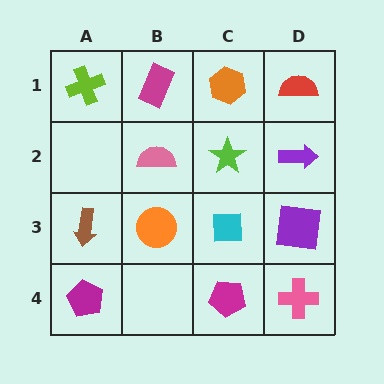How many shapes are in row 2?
3 shapes.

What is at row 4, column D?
A pink cross.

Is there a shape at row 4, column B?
No, that cell is empty.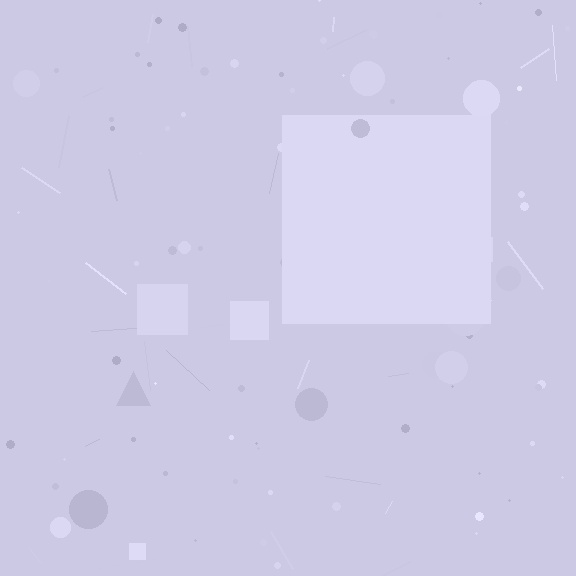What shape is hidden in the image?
A square is hidden in the image.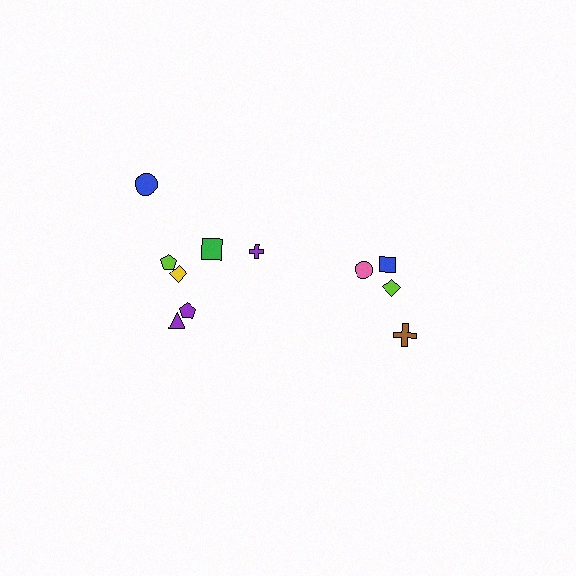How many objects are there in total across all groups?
There are 11 objects.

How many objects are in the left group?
There are 7 objects.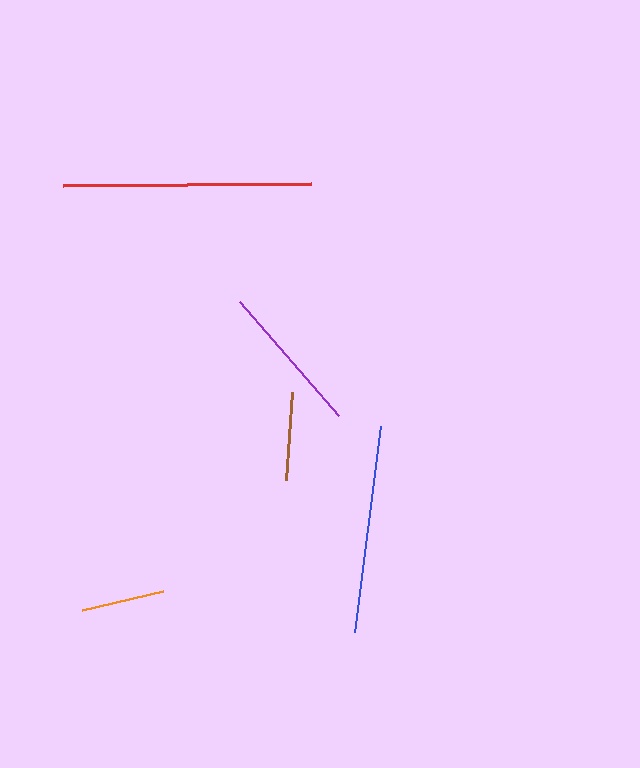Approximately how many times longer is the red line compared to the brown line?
The red line is approximately 2.8 times the length of the brown line.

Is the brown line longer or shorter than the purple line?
The purple line is longer than the brown line.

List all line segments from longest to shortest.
From longest to shortest: red, blue, purple, brown, orange.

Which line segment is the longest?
The red line is the longest at approximately 248 pixels.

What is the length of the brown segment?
The brown segment is approximately 88 pixels long.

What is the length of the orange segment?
The orange segment is approximately 83 pixels long.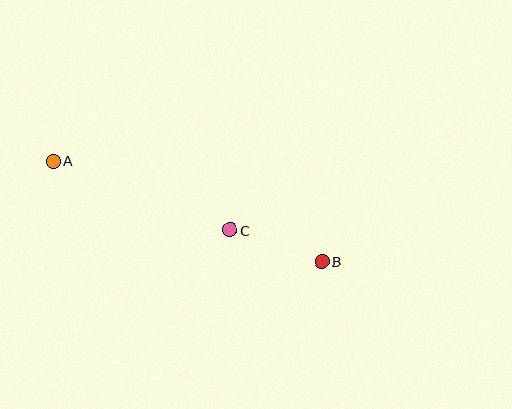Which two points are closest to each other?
Points B and C are closest to each other.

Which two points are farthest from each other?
Points A and B are farthest from each other.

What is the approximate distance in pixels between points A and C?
The distance between A and C is approximately 190 pixels.